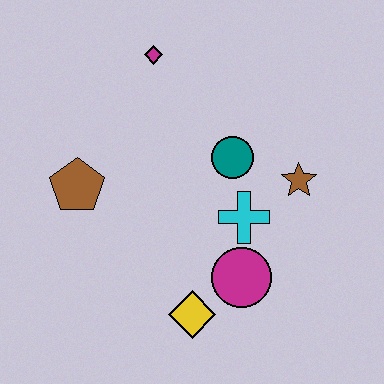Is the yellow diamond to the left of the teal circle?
Yes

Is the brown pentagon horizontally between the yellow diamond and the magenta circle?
No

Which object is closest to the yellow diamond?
The magenta circle is closest to the yellow diamond.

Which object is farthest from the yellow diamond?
The magenta diamond is farthest from the yellow diamond.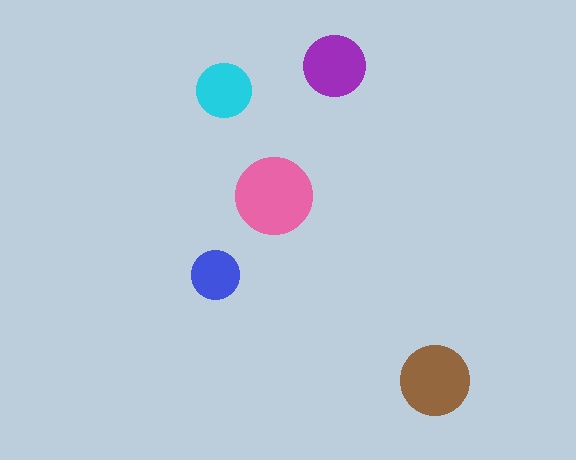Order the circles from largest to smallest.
the pink one, the brown one, the purple one, the cyan one, the blue one.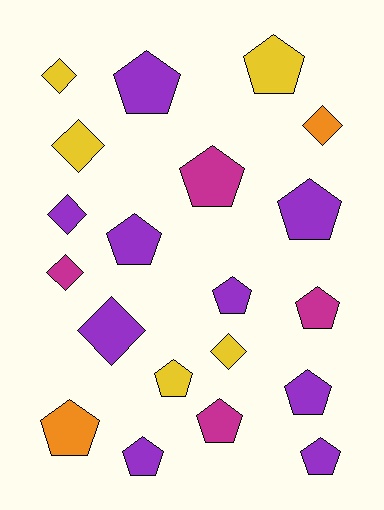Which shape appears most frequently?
Pentagon, with 13 objects.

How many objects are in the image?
There are 20 objects.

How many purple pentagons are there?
There are 7 purple pentagons.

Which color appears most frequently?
Purple, with 9 objects.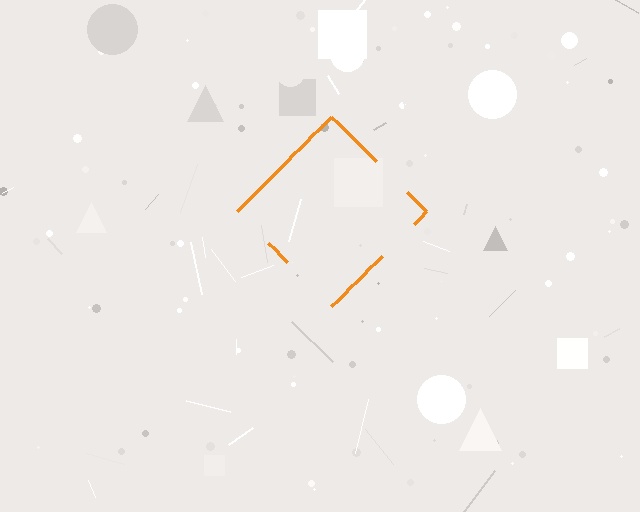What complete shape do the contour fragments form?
The contour fragments form a diamond.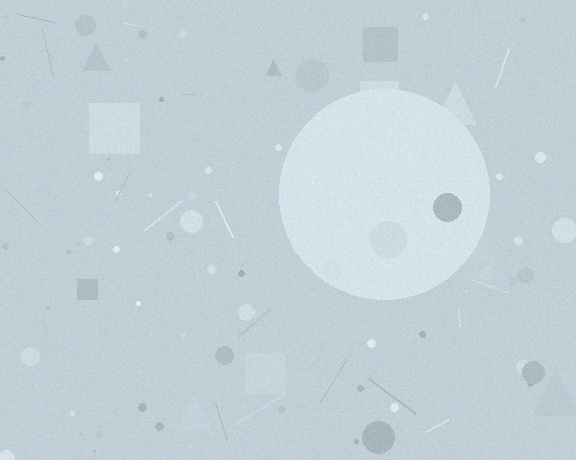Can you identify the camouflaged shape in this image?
The camouflaged shape is a circle.